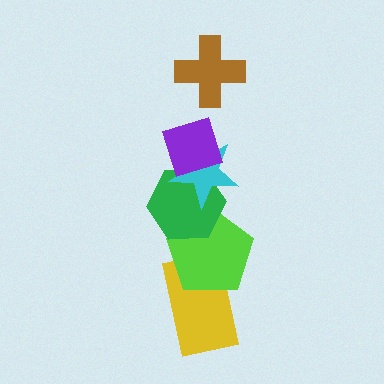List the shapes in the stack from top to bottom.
From top to bottom: the brown cross, the purple diamond, the cyan star, the green hexagon, the lime pentagon, the yellow rectangle.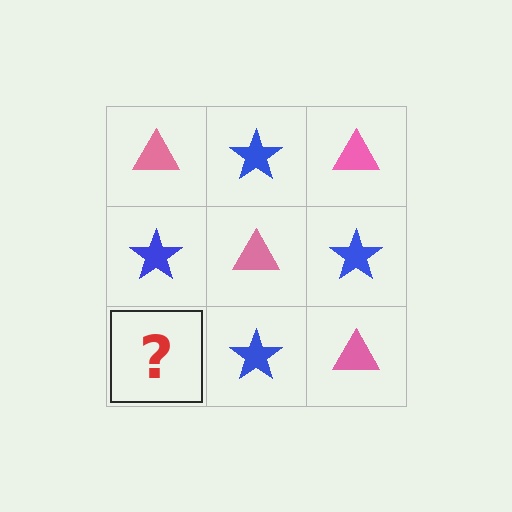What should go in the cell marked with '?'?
The missing cell should contain a pink triangle.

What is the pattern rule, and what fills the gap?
The rule is that it alternates pink triangle and blue star in a checkerboard pattern. The gap should be filled with a pink triangle.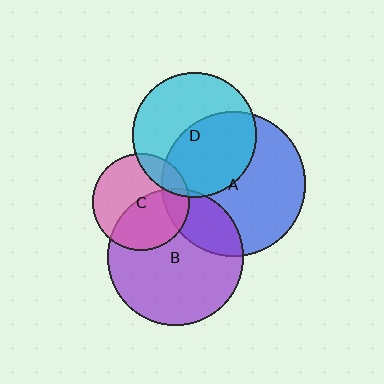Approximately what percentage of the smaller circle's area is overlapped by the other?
Approximately 20%.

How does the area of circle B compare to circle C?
Approximately 2.0 times.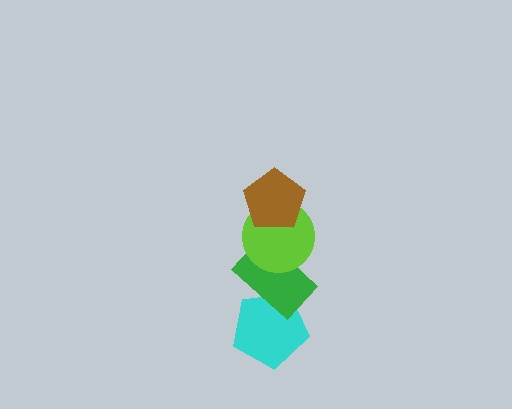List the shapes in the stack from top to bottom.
From top to bottom: the brown pentagon, the lime circle, the green rectangle, the cyan pentagon.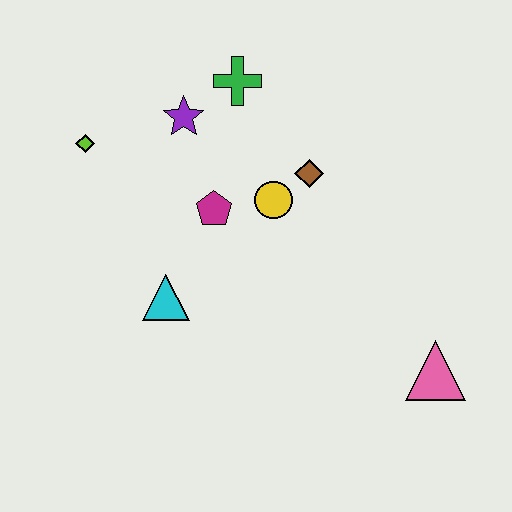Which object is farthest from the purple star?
The pink triangle is farthest from the purple star.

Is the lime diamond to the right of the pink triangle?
No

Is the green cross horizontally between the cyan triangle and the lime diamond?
No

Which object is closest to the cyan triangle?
The magenta pentagon is closest to the cyan triangle.